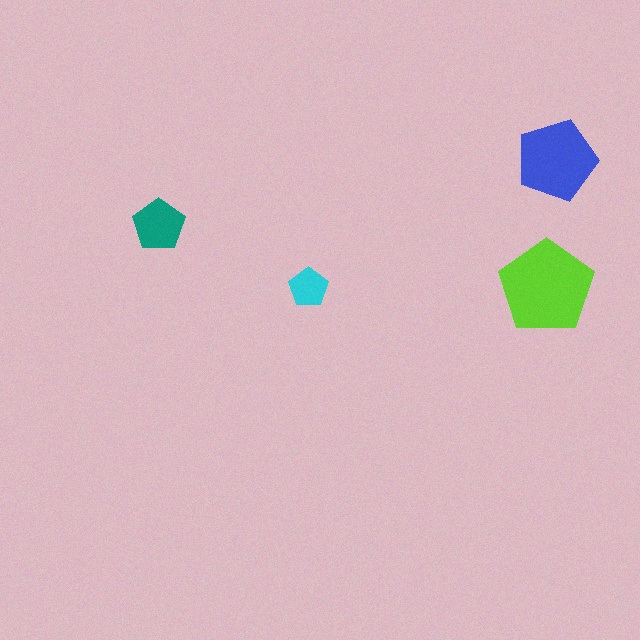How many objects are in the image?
There are 4 objects in the image.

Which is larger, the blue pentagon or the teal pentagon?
The blue one.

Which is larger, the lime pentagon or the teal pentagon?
The lime one.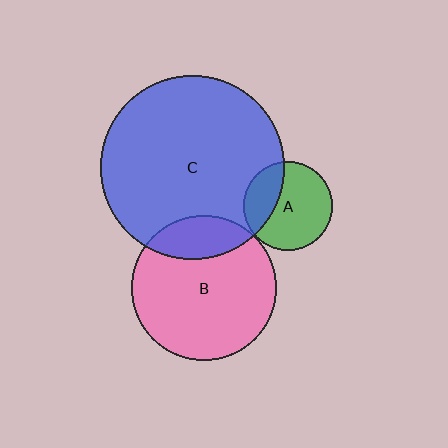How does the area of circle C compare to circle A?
Approximately 4.2 times.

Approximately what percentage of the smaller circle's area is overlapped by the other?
Approximately 20%.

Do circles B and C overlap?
Yes.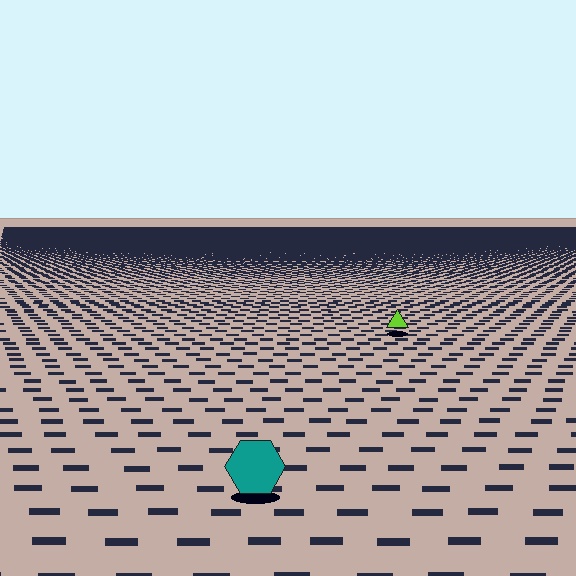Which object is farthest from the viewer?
The lime triangle is farthest from the viewer. It appears smaller and the ground texture around it is denser.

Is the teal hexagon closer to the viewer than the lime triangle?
Yes. The teal hexagon is closer — you can tell from the texture gradient: the ground texture is coarser near it.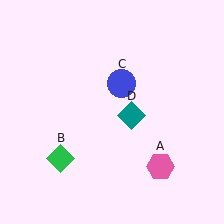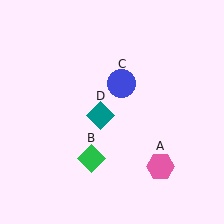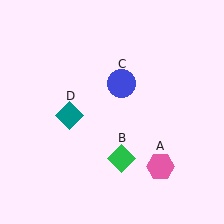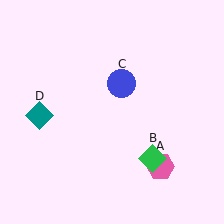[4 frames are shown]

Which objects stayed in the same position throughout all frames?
Pink hexagon (object A) and blue circle (object C) remained stationary.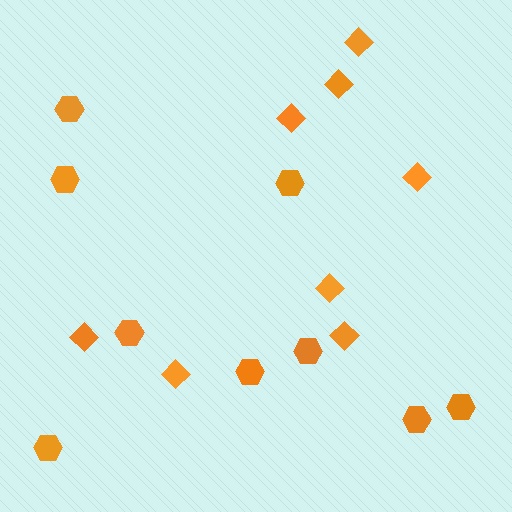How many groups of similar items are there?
There are 2 groups: one group of hexagons (9) and one group of diamonds (8).